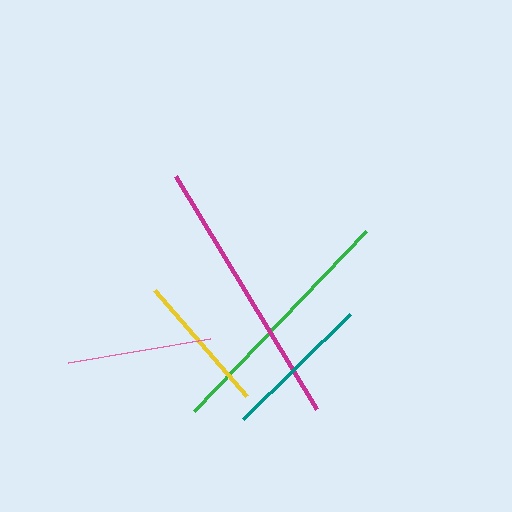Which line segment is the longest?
The magenta line is the longest at approximately 272 pixels.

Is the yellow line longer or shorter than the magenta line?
The magenta line is longer than the yellow line.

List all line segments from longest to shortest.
From longest to shortest: magenta, green, teal, pink, yellow.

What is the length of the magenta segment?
The magenta segment is approximately 272 pixels long.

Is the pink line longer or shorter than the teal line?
The teal line is longer than the pink line.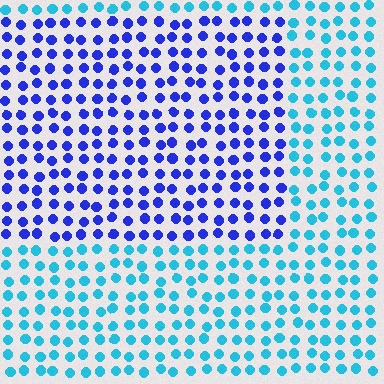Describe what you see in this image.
The image is filled with small cyan elements in a uniform arrangement. A rectangle-shaped region is visible where the elements are tinted to a slightly different hue, forming a subtle color boundary.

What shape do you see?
I see a rectangle.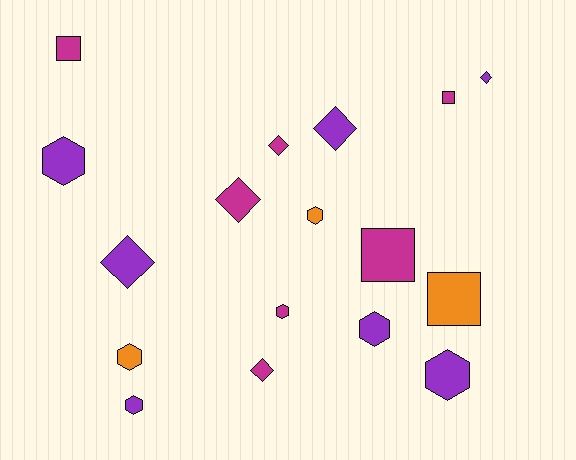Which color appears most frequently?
Purple, with 7 objects.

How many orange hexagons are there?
There are 2 orange hexagons.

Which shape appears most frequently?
Hexagon, with 7 objects.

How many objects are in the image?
There are 17 objects.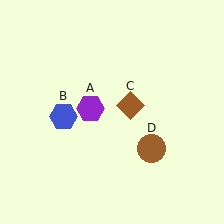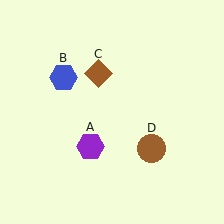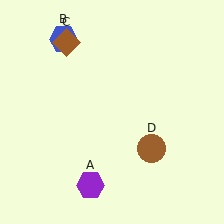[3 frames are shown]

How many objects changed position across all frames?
3 objects changed position: purple hexagon (object A), blue hexagon (object B), brown diamond (object C).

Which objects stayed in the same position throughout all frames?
Brown circle (object D) remained stationary.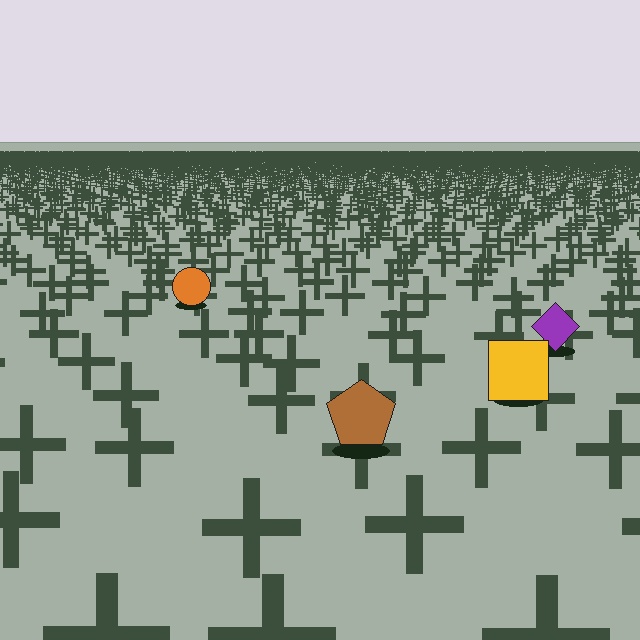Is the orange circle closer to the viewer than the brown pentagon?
No. The brown pentagon is closer — you can tell from the texture gradient: the ground texture is coarser near it.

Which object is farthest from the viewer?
The orange circle is farthest from the viewer. It appears smaller and the ground texture around it is denser.